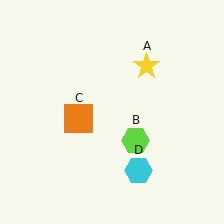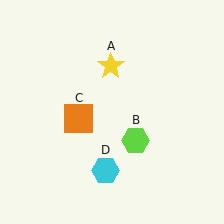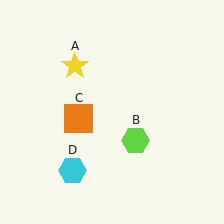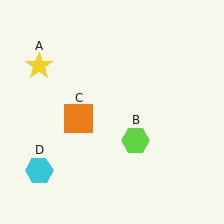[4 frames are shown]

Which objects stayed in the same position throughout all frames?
Lime hexagon (object B) and orange square (object C) remained stationary.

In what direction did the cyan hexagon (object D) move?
The cyan hexagon (object D) moved left.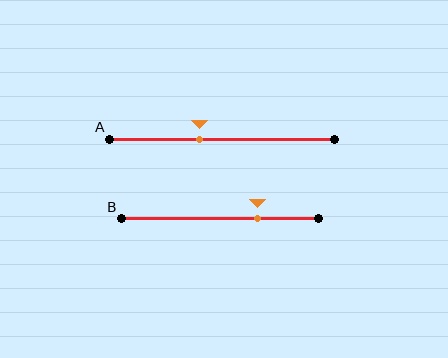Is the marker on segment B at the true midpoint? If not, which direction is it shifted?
No, the marker on segment B is shifted to the right by about 19% of the segment length.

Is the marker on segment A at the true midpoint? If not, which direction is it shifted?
No, the marker on segment A is shifted to the left by about 10% of the segment length.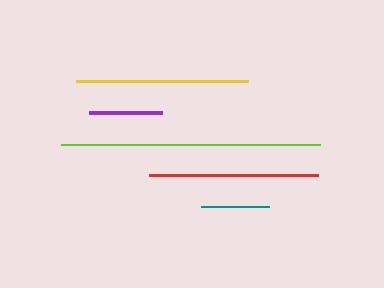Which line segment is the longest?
The lime line is the longest at approximately 259 pixels.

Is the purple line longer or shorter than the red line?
The red line is longer than the purple line.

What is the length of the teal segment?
The teal segment is approximately 68 pixels long.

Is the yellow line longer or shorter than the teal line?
The yellow line is longer than the teal line.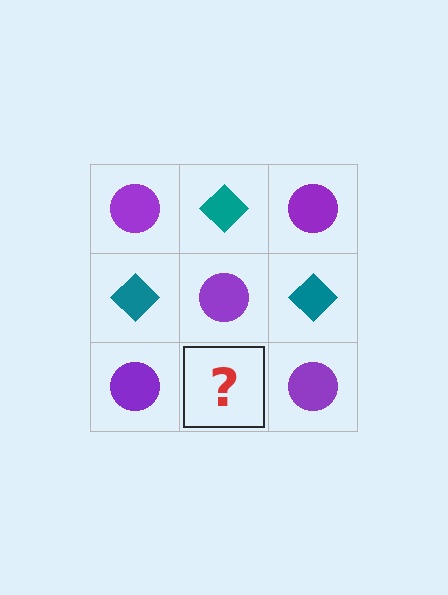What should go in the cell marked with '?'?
The missing cell should contain a teal diamond.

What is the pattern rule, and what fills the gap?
The rule is that it alternates purple circle and teal diamond in a checkerboard pattern. The gap should be filled with a teal diamond.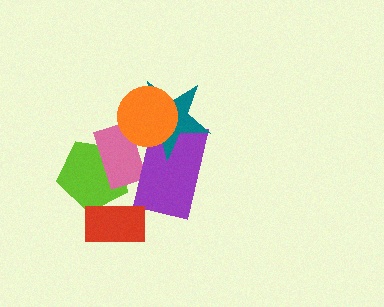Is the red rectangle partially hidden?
No, no other shape covers it.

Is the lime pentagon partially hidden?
Yes, it is partially covered by another shape.